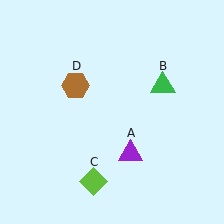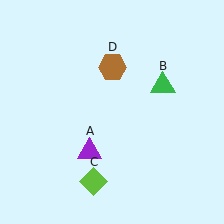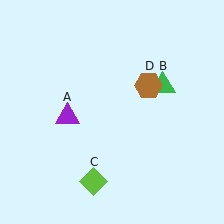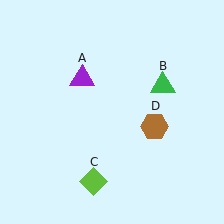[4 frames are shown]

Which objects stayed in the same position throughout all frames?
Green triangle (object B) and lime diamond (object C) remained stationary.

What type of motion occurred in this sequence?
The purple triangle (object A), brown hexagon (object D) rotated clockwise around the center of the scene.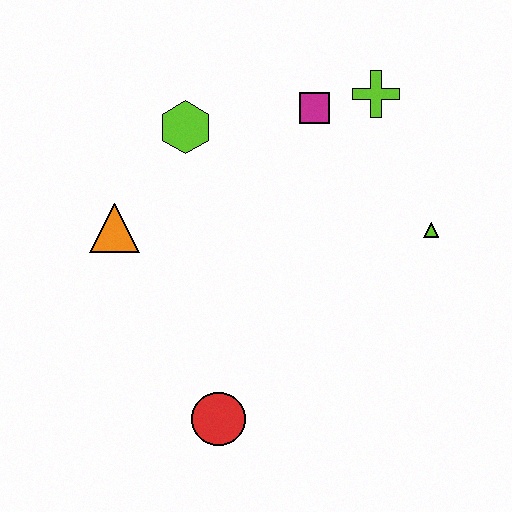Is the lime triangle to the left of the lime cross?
No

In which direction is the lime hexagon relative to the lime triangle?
The lime hexagon is to the left of the lime triangle.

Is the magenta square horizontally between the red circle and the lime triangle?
Yes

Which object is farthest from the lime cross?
The red circle is farthest from the lime cross.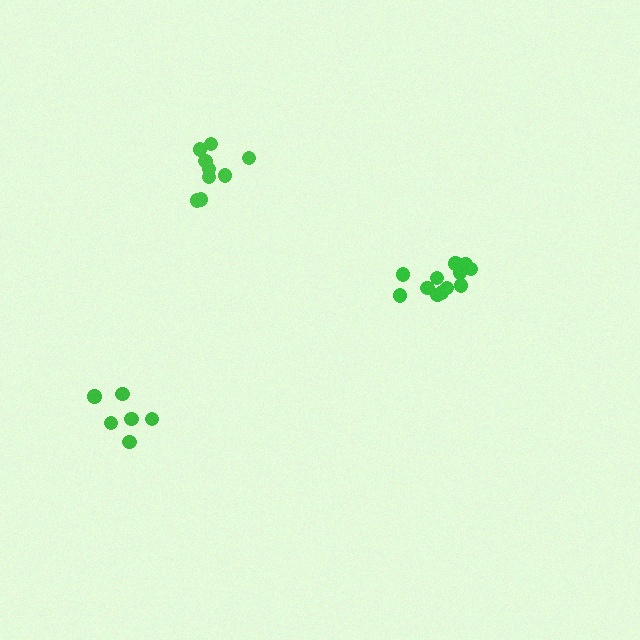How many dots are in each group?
Group 1: 12 dots, Group 2: 9 dots, Group 3: 6 dots (27 total).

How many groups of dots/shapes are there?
There are 3 groups.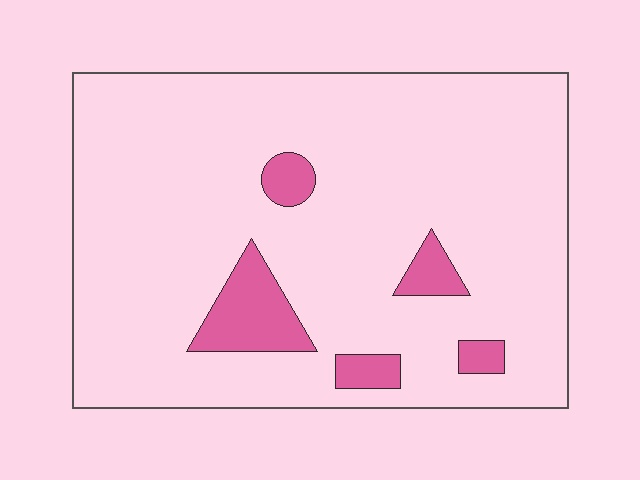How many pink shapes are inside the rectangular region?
5.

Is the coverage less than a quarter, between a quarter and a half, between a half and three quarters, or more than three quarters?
Less than a quarter.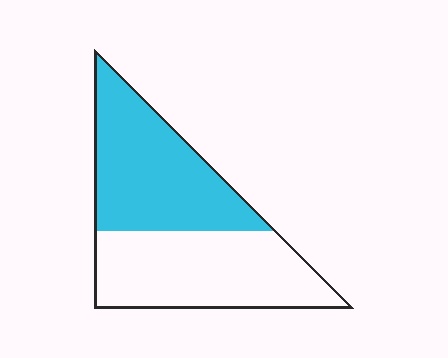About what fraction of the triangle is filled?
About one half (1/2).